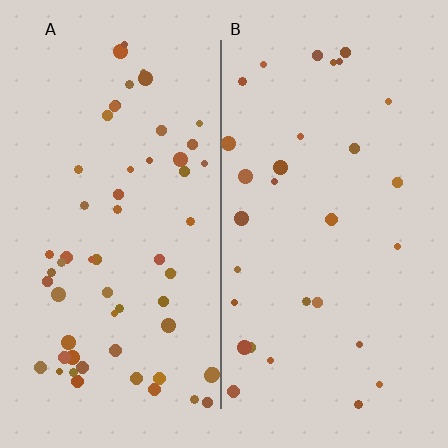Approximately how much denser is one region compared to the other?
Approximately 2.0× — region A over region B.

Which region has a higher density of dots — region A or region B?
A (the left).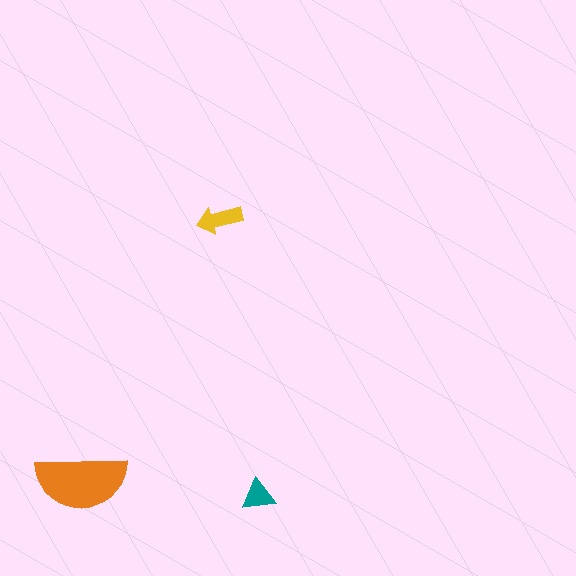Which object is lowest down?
The teal triangle is bottommost.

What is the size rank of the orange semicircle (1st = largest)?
1st.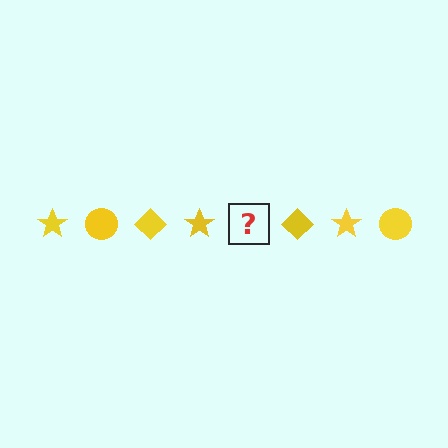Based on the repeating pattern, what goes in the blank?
The blank should be a yellow circle.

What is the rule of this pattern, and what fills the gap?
The rule is that the pattern cycles through star, circle, diamond shapes in yellow. The gap should be filled with a yellow circle.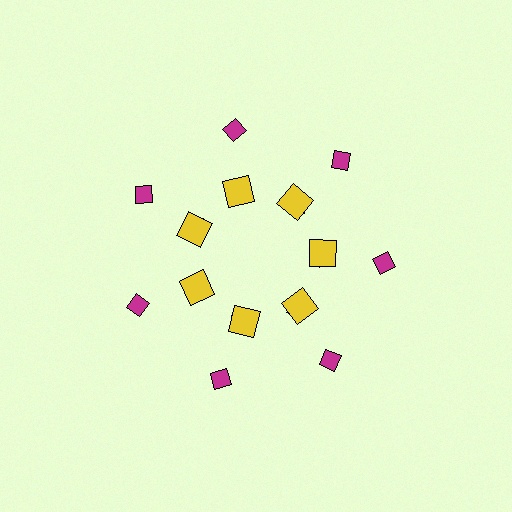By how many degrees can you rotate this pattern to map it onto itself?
The pattern maps onto itself every 51 degrees of rotation.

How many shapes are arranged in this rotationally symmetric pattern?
There are 21 shapes, arranged in 7 groups of 3.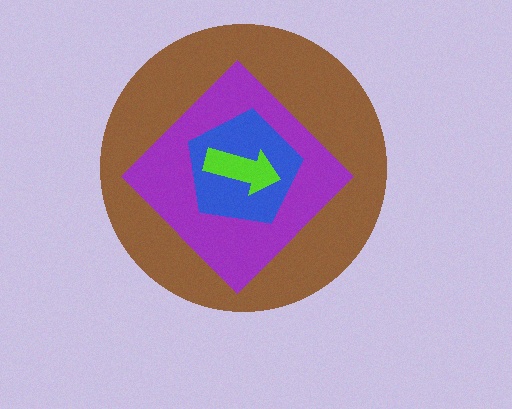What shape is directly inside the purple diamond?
The blue pentagon.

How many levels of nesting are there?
4.